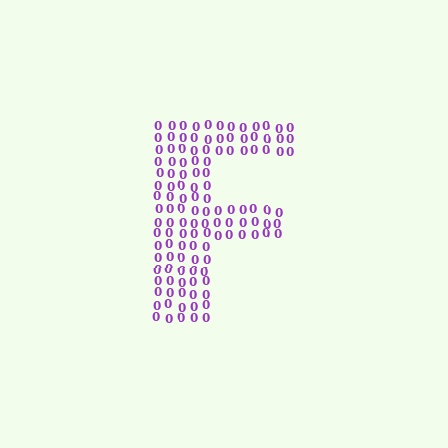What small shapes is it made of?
It is made of small digit 0's.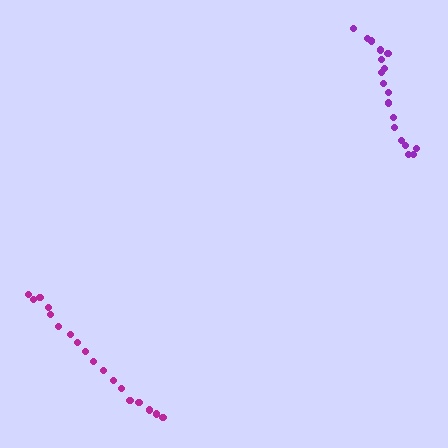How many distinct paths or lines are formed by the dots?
There are 2 distinct paths.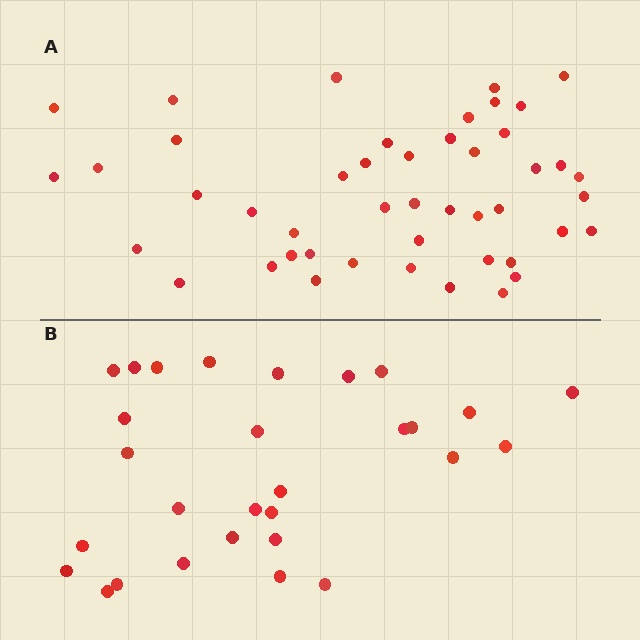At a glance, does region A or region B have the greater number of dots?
Region A (the top region) has more dots.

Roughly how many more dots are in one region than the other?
Region A has approximately 15 more dots than region B.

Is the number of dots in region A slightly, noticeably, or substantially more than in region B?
Region A has substantially more. The ratio is roughly 1.6 to 1.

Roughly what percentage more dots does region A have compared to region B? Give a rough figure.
About 60% more.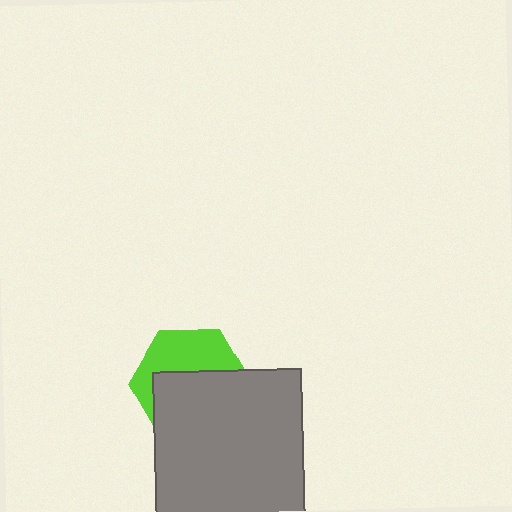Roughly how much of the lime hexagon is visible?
A small part of it is visible (roughly 44%).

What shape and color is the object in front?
The object in front is a gray square.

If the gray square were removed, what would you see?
You would see the complete lime hexagon.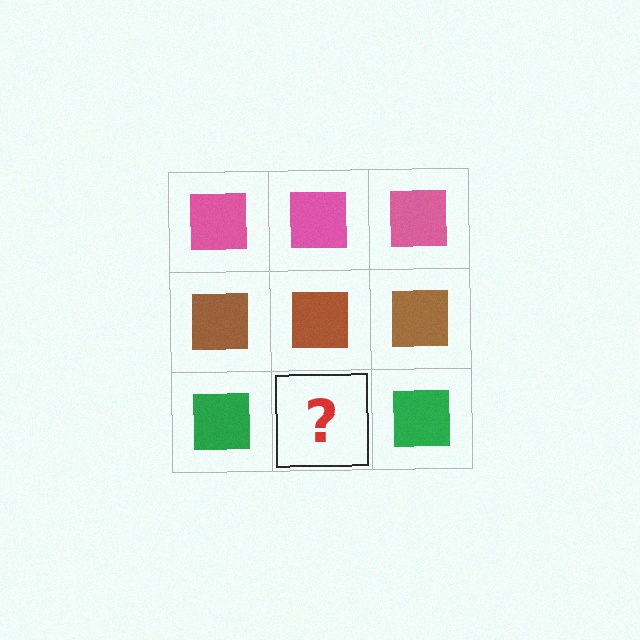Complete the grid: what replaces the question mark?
The question mark should be replaced with a green square.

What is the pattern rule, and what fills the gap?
The rule is that each row has a consistent color. The gap should be filled with a green square.